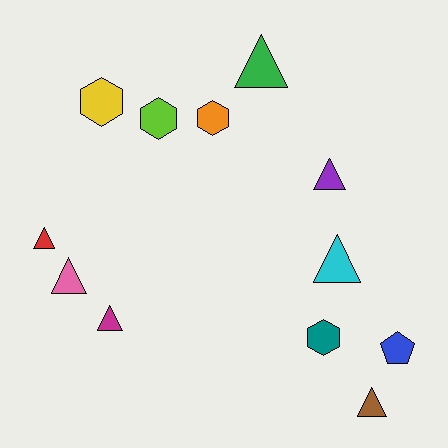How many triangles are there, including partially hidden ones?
There are 7 triangles.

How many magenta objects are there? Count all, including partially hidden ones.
There is 1 magenta object.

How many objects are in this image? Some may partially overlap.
There are 12 objects.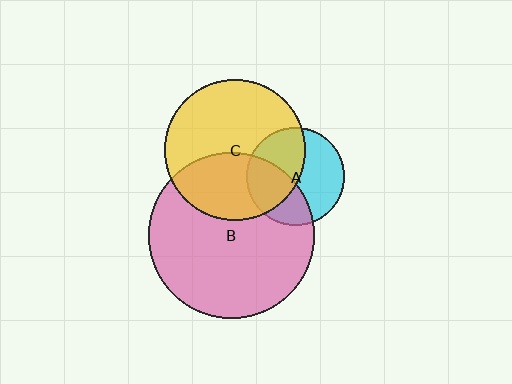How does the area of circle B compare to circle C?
Approximately 1.4 times.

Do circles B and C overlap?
Yes.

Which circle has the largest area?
Circle B (pink).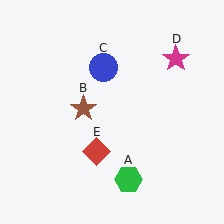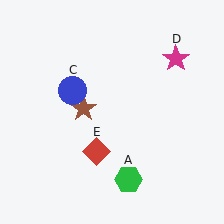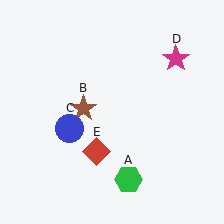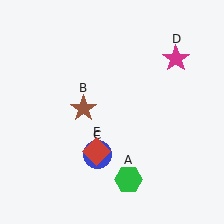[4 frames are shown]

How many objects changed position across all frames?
1 object changed position: blue circle (object C).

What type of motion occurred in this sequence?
The blue circle (object C) rotated counterclockwise around the center of the scene.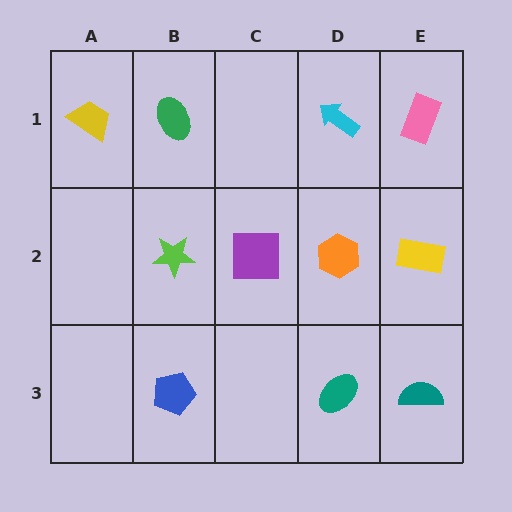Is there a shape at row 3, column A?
No, that cell is empty.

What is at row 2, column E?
A yellow rectangle.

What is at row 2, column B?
A lime star.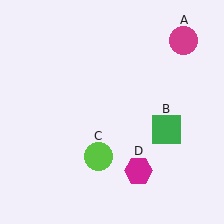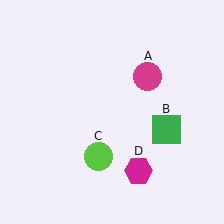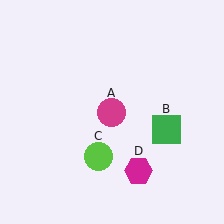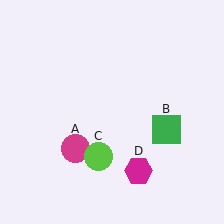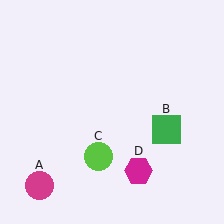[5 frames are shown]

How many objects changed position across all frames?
1 object changed position: magenta circle (object A).